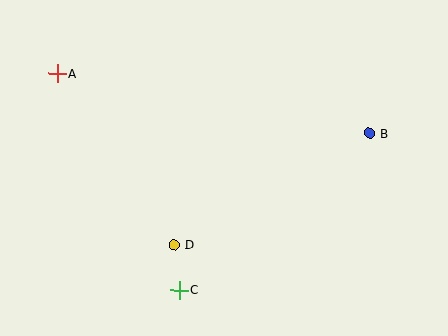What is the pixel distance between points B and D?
The distance between B and D is 225 pixels.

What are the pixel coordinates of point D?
Point D is at (174, 245).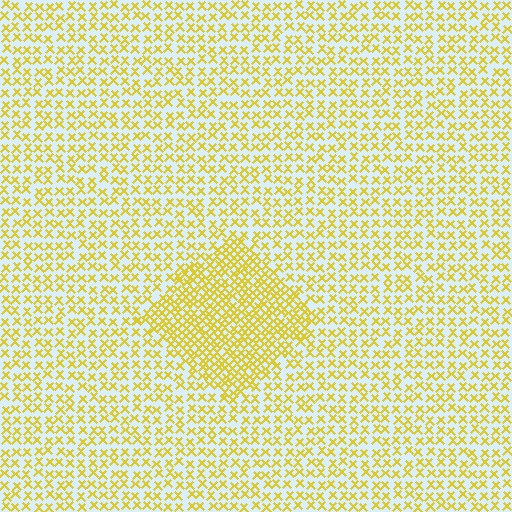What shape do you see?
I see a diamond.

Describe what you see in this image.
The image contains small yellow elements arranged at two different densities. A diamond-shaped region is visible where the elements are more densely packed than the surrounding area.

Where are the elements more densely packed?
The elements are more densely packed inside the diamond boundary.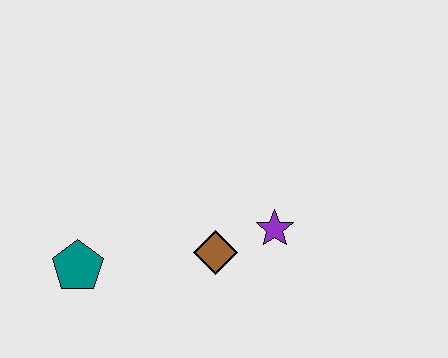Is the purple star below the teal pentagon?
No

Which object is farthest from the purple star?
The teal pentagon is farthest from the purple star.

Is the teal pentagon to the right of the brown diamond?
No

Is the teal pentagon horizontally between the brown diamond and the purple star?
No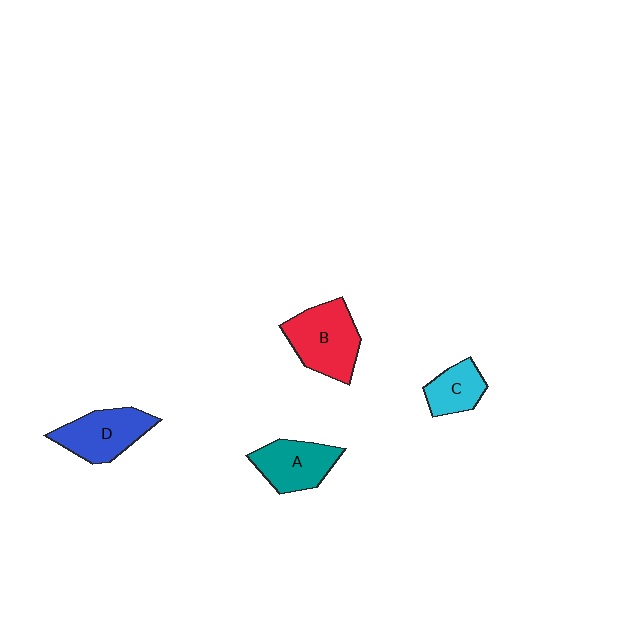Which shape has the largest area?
Shape B (red).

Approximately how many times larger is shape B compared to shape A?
Approximately 1.3 times.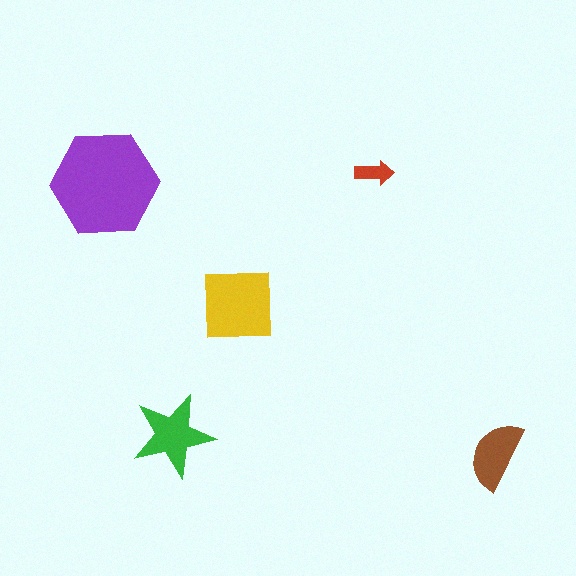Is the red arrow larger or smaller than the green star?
Smaller.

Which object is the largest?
The purple hexagon.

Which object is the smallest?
The red arrow.